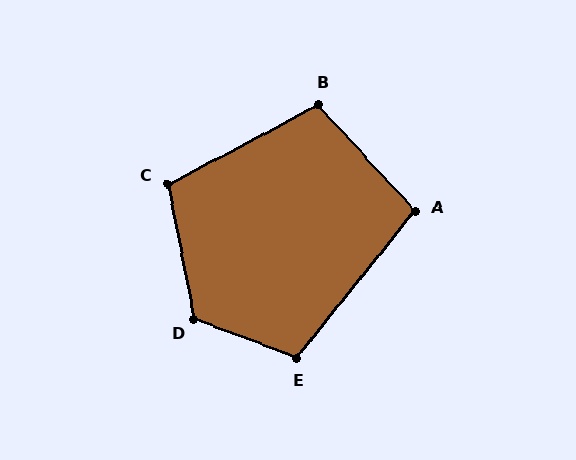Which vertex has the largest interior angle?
D, at approximately 123 degrees.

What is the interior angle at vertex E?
Approximately 108 degrees (obtuse).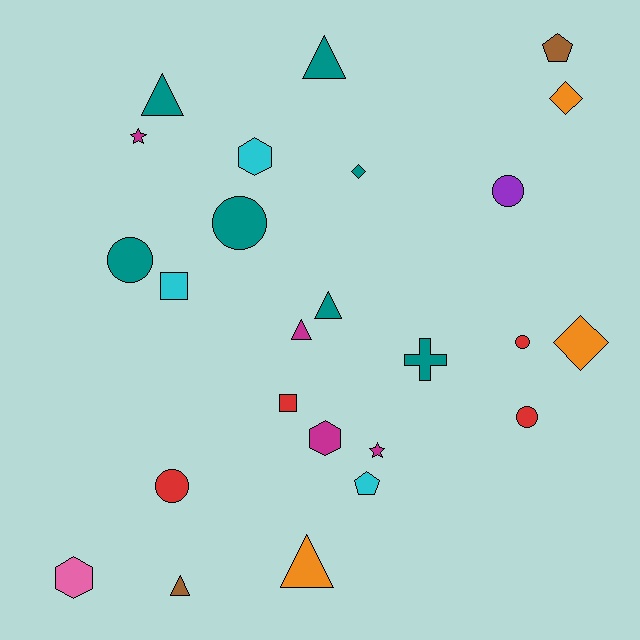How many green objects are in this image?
There are no green objects.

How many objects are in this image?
There are 25 objects.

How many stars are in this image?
There are 2 stars.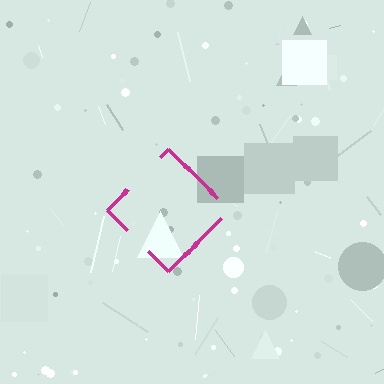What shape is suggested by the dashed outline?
The dashed outline suggests a diamond.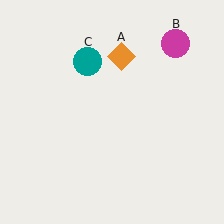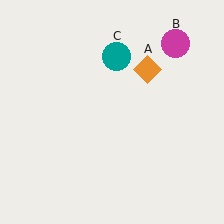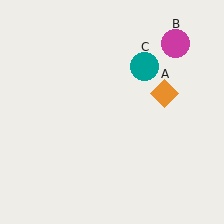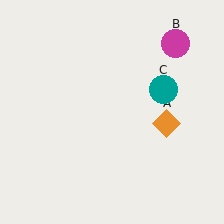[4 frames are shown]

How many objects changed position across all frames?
2 objects changed position: orange diamond (object A), teal circle (object C).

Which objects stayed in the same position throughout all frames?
Magenta circle (object B) remained stationary.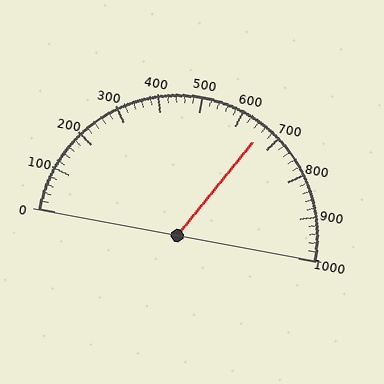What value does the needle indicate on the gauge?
The needle indicates approximately 660.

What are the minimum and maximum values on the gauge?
The gauge ranges from 0 to 1000.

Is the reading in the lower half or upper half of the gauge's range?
The reading is in the upper half of the range (0 to 1000).